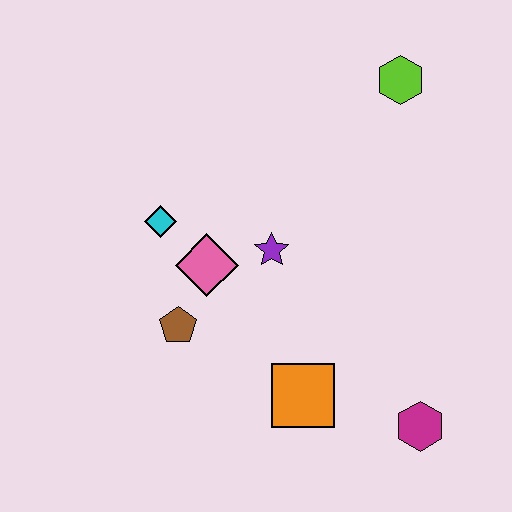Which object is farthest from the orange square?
The lime hexagon is farthest from the orange square.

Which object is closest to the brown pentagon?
The pink diamond is closest to the brown pentagon.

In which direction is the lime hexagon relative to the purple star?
The lime hexagon is above the purple star.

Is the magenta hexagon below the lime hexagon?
Yes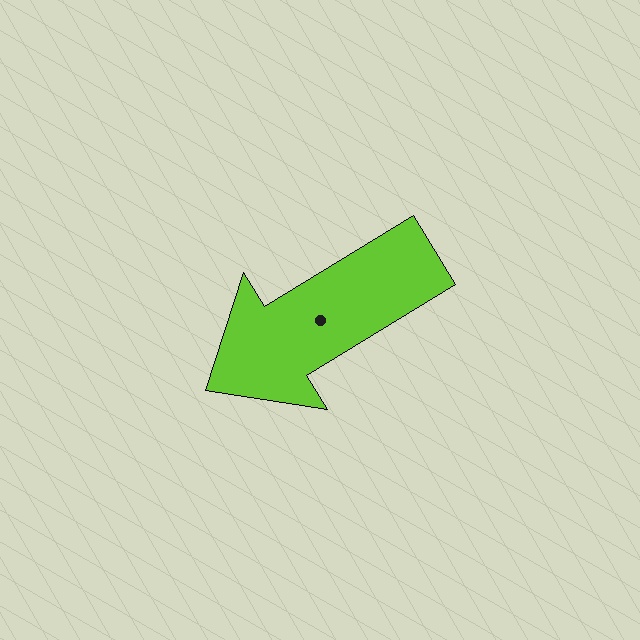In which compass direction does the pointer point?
Southwest.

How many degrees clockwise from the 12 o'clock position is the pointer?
Approximately 238 degrees.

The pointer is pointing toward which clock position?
Roughly 8 o'clock.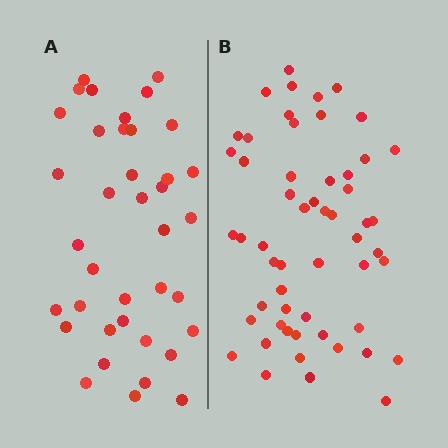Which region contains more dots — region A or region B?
Region B (the right region) has more dots.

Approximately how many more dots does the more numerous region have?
Region B has approximately 15 more dots than region A.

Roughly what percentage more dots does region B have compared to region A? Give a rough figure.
About 45% more.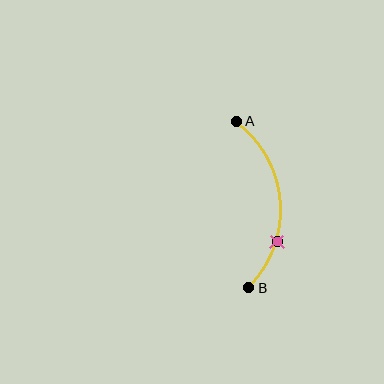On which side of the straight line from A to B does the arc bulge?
The arc bulges to the right of the straight line connecting A and B.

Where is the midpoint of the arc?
The arc midpoint is the point on the curve farthest from the straight line joining A and B. It sits to the right of that line.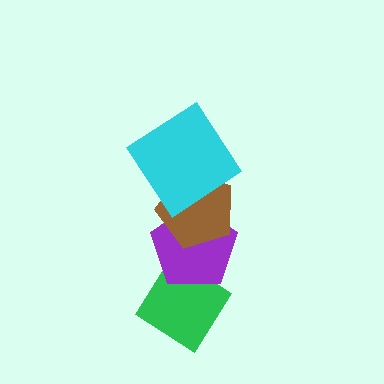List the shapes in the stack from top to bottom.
From top to bottom: the cyan diamond, the brown pentagon, the purple pentagon, the green diamond.